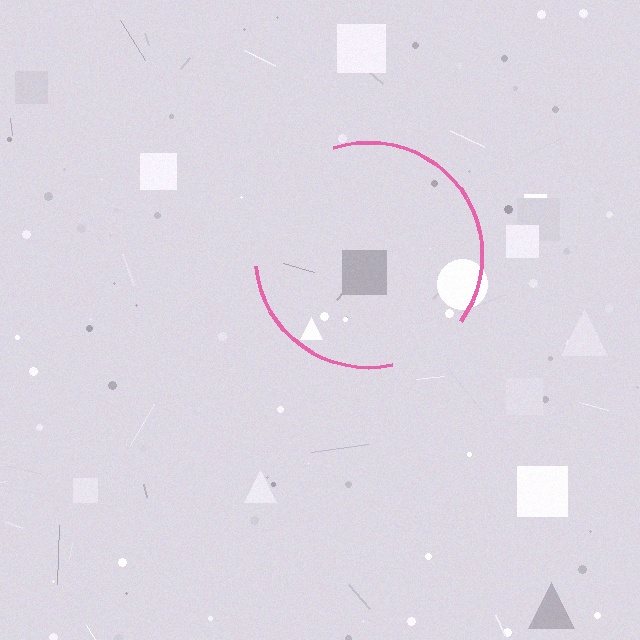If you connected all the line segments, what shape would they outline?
They would outline a circle.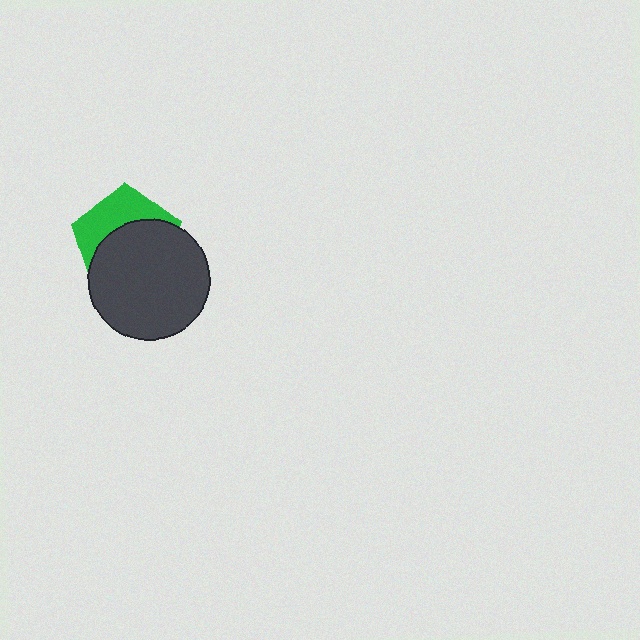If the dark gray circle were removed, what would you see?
You would see the complete green pentagon.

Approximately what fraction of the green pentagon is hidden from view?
Roughly 61% of the green pentagon is hidden behind the dark gray circle.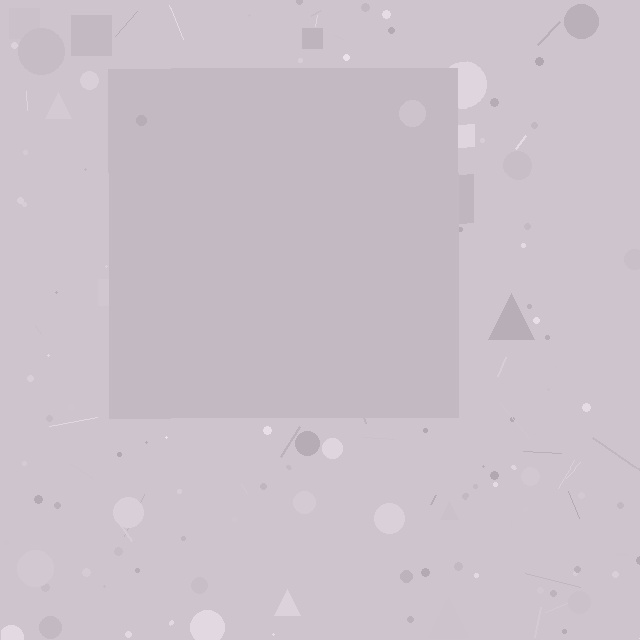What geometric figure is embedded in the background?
A square is embedded in the background.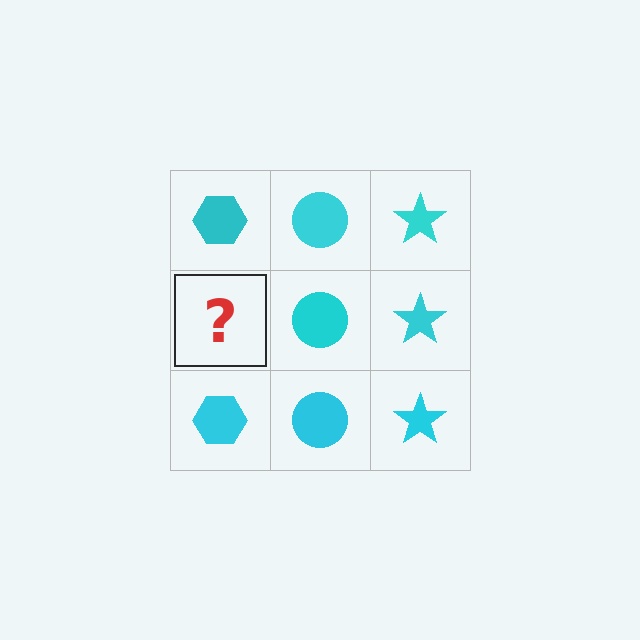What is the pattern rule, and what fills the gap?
The rule is that each column has a consistent shape. The gap should be filled with a cyan hexagon.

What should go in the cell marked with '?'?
The missing cell should contain a cyan hexagon.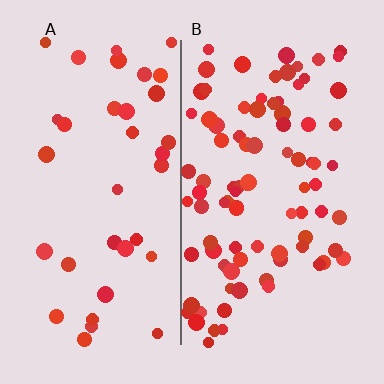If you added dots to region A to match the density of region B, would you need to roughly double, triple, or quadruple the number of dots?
Approximately double.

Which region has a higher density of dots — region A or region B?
B (the right).